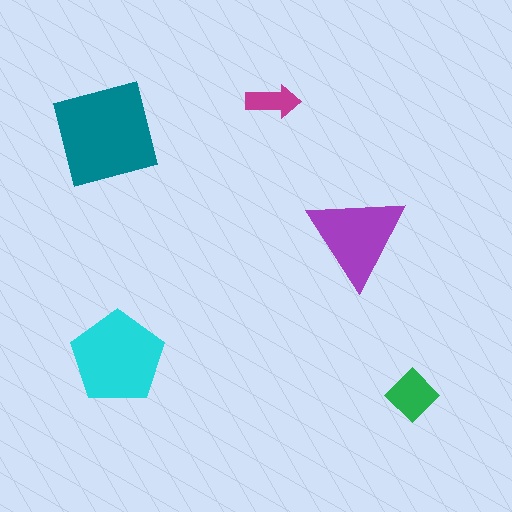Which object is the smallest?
The magenta arrow.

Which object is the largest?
The teal square.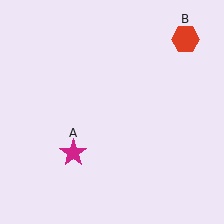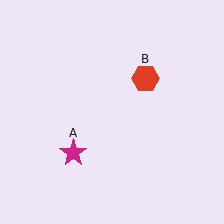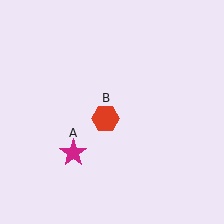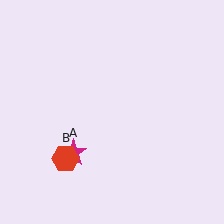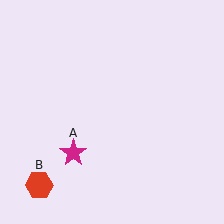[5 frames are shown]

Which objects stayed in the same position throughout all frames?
Magenta star (object A) remained stationary.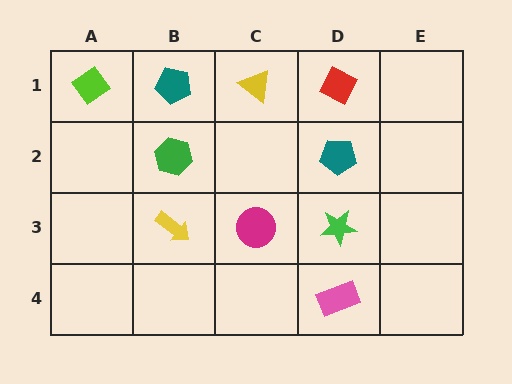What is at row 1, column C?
A yellow triangle.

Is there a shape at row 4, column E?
No, that cell is empty.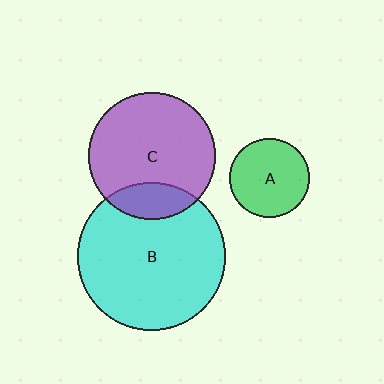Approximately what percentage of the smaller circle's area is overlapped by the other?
Approximately 20%.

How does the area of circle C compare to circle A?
Approximately 2.6 times.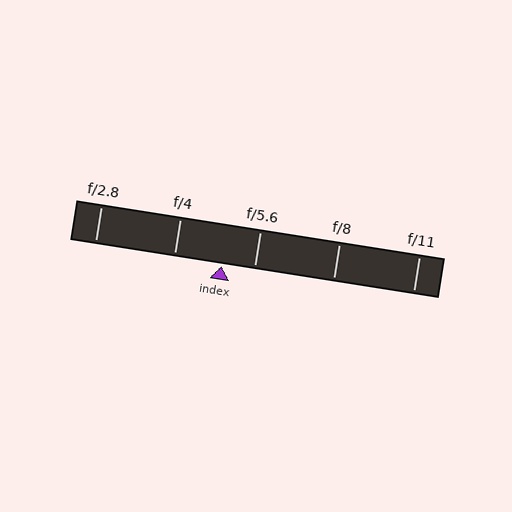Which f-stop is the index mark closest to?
The index mark is closest to f/5.6.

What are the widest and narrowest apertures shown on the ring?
The widest aperture shown is f/2.8 and the narrowest is f/11.